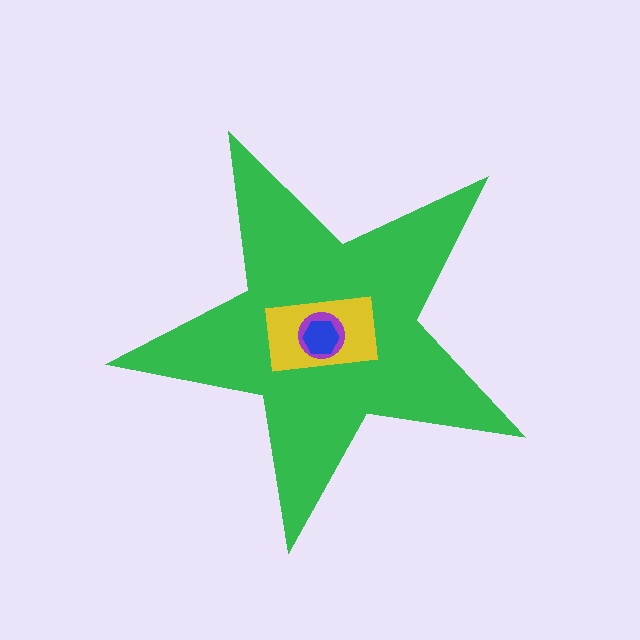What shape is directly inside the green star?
The yellow rectangle.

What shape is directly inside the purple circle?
The blue hexagon.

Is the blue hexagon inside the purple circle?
Yes.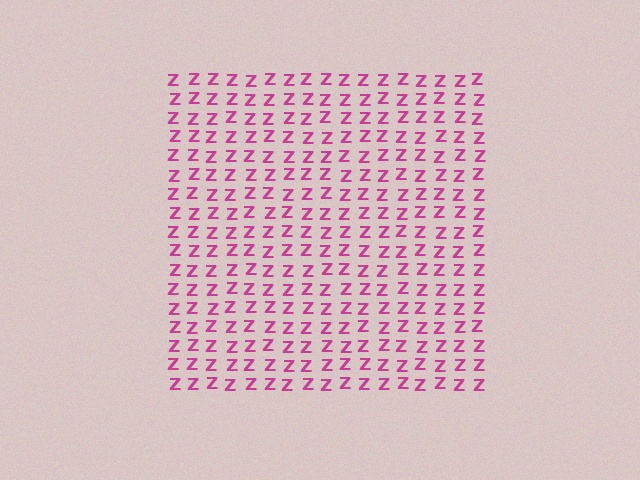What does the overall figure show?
The overall figure shows a square.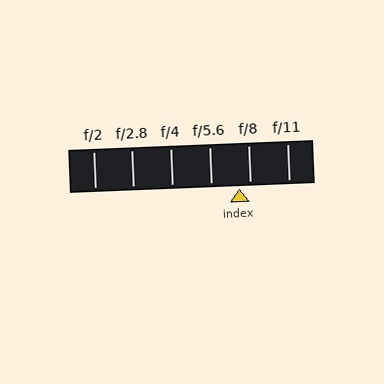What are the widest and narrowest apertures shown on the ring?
The widest aperture shown is f/2 and the narrowest is f/11.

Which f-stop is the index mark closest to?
The index mark is closest to f/8.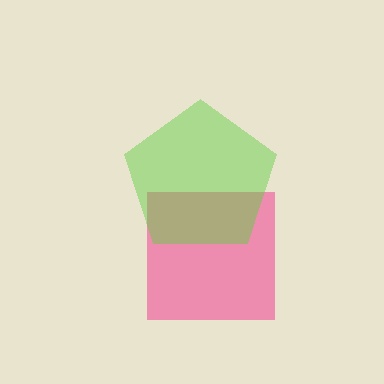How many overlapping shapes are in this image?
There are 2 overlapping shapes in the image.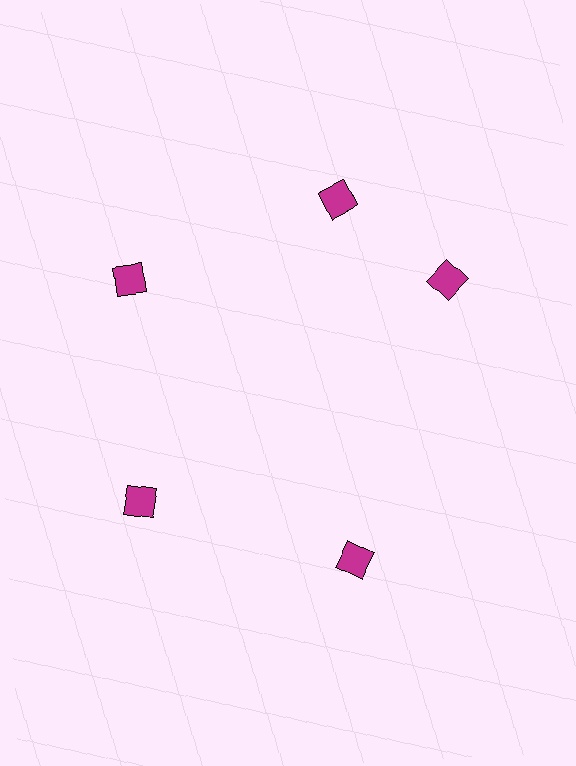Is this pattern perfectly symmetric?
No. The 5 magenta diamonds are arranged in a ring, but one element near the 3 o'clock position is rotated out of alignment along the ring, breaking the 5-fold rotational symmetry.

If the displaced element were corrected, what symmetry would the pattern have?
It would have 5-fold rotational symmetry — the pattern would map onto itself every 72 degrees.